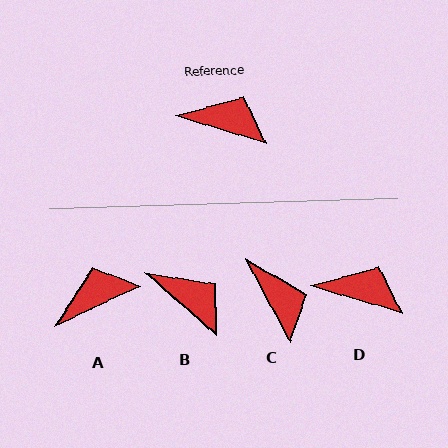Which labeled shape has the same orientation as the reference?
D.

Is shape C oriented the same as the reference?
No, it is off by about 45 degrees.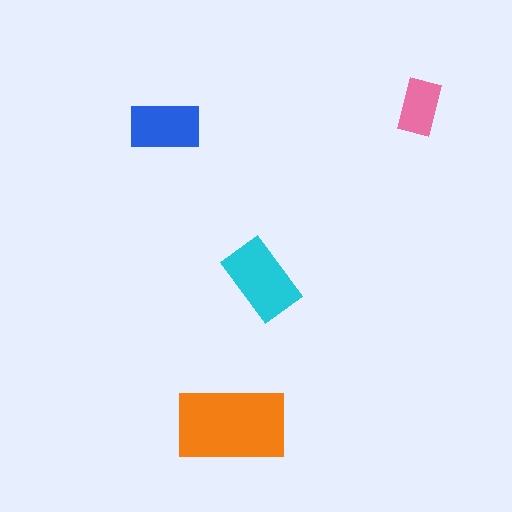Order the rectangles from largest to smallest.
the orange one, the cyan one, the blue one, the pink one.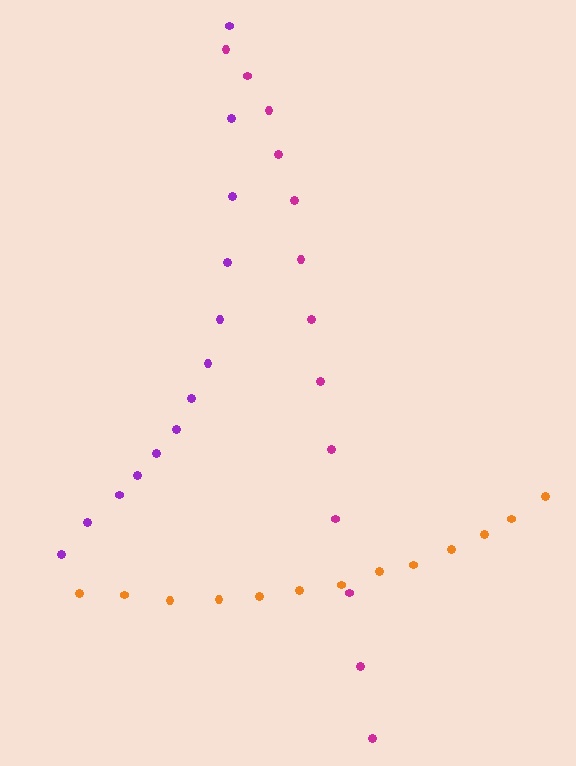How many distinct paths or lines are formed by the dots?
There are 3 distinct paths.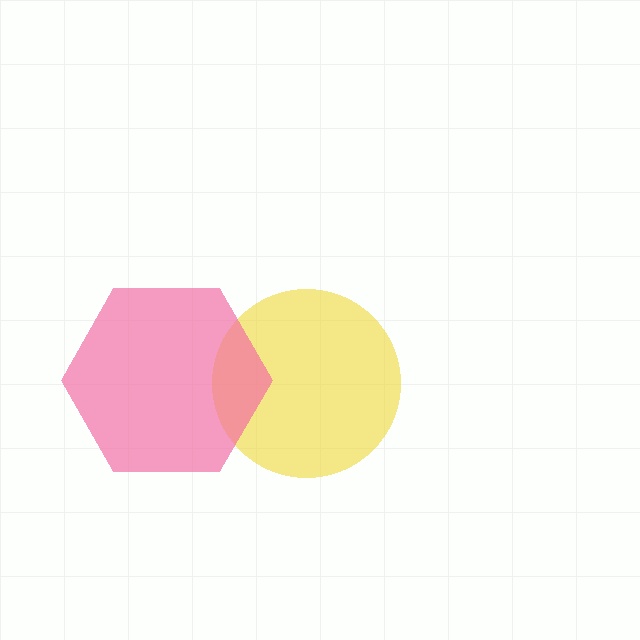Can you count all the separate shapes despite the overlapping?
Yes, there are 2 separate shapes.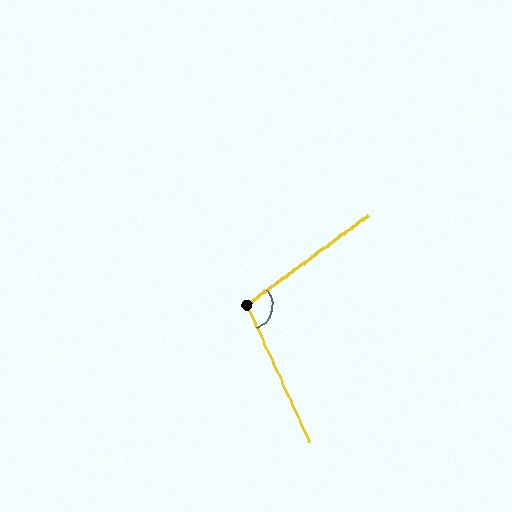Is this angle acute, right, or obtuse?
It is obtuse.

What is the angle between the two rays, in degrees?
Approximately 101 degrees.